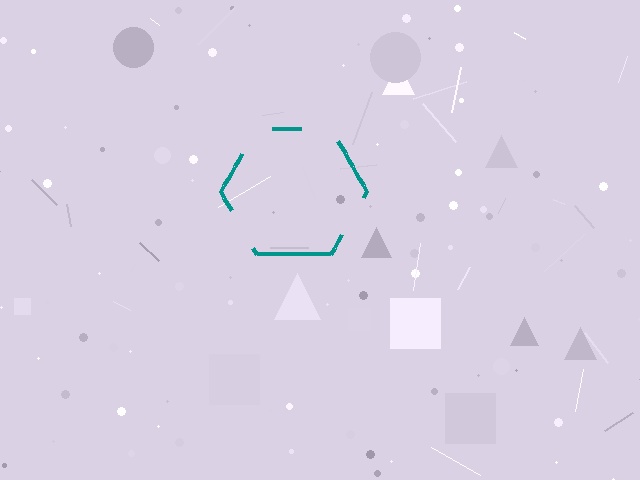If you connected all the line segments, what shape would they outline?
They would outline a hexagon.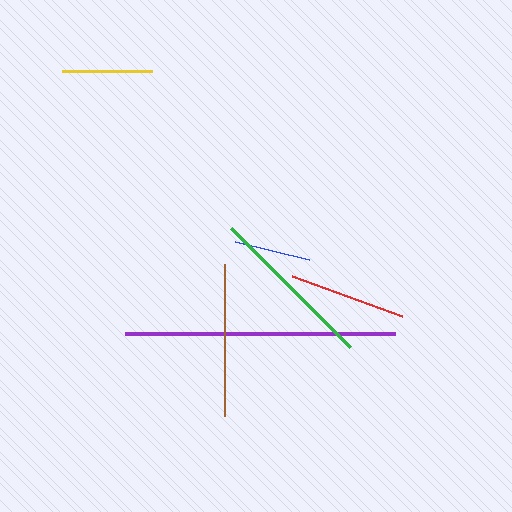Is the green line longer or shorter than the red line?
The green line is longer than the red line.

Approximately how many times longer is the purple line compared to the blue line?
The purple line is approximately 3.6 times the length of the blue line.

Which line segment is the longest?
The purple line is the longest at approximately 270 pixels.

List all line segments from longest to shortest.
From longest to shortest: purple, green, brown, red, yellow, blue.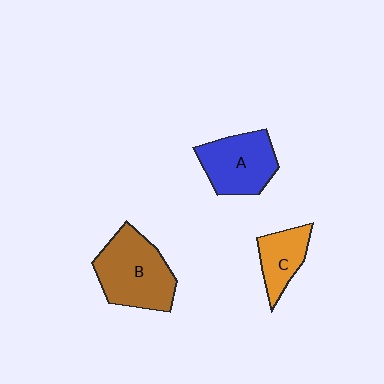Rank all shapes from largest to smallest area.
From largest to smallest: B (brown), A (blue), C (orange).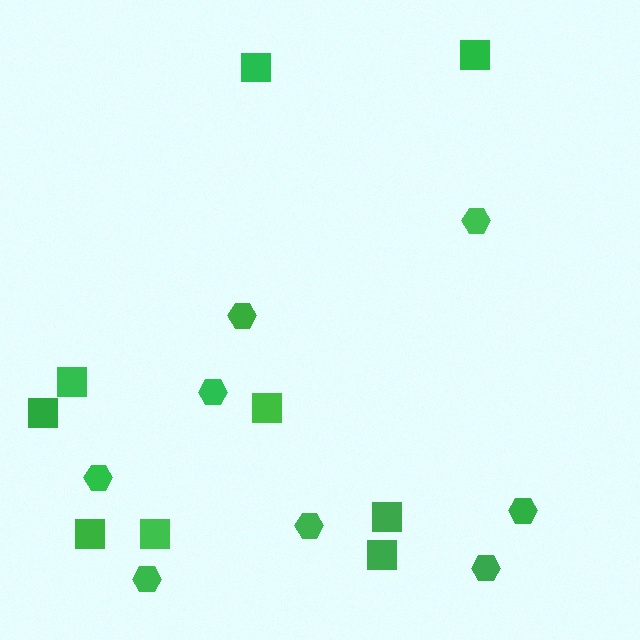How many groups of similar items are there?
There are 2 groups: one group of hexagons (8) and one group of squares (9).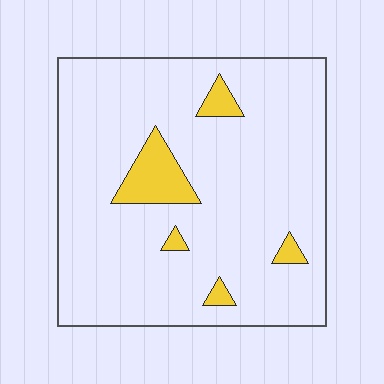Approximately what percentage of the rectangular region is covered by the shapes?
Approximately 10%.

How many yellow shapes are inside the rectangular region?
5.